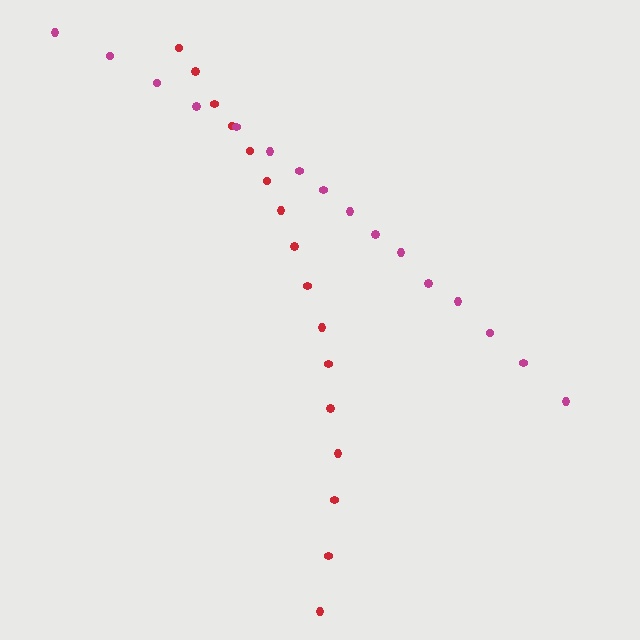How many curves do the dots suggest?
There are 2 distinct paths.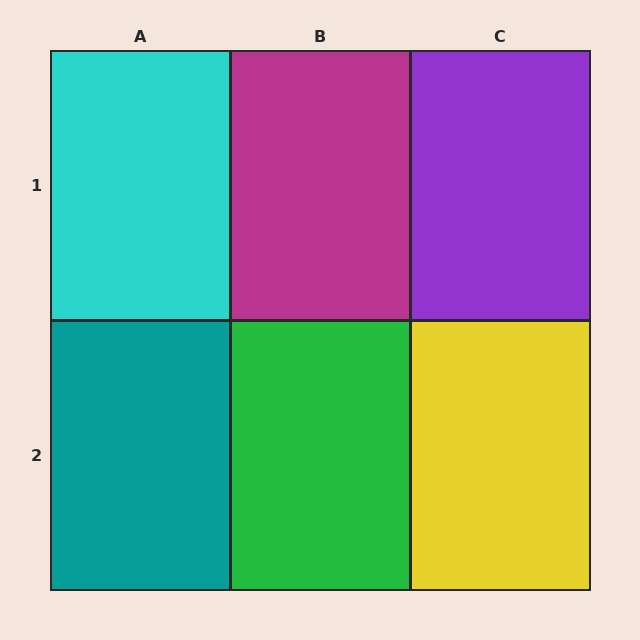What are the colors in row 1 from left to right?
Cyan, magenta, purple.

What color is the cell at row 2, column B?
Green.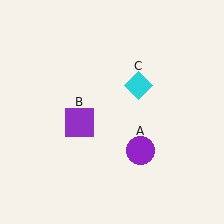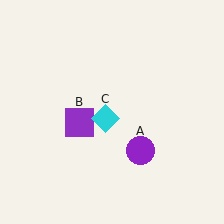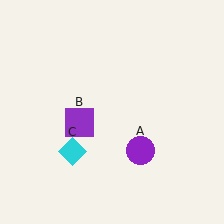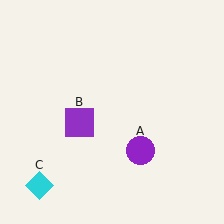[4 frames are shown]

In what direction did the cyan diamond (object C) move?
The cyan diamond (object C) moved down and to the left.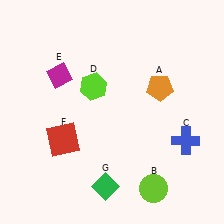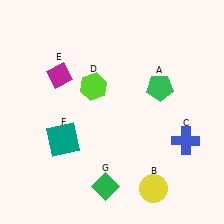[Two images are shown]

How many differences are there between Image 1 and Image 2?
There are 3 differences between the two images.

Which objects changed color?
A changed from orange to green. B changed from lime to yellow. F changed from red to teal.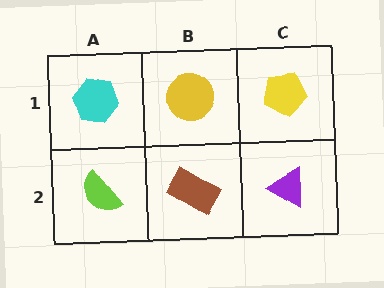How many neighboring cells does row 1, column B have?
3.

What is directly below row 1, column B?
A brown rectangle.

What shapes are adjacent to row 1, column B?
A brown rectangle (row 2, column B), a cyan hexagon (row 1, column A), a yellow pentagon (row 1, column C).